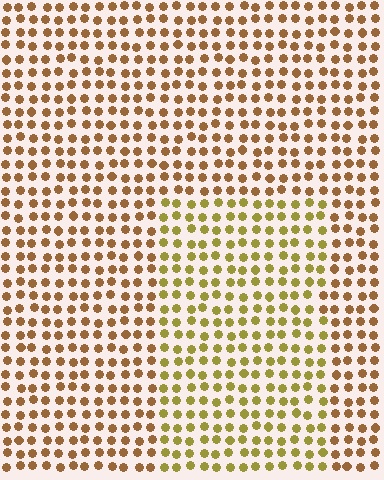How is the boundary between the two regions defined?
The boundary is defined purely by a slight shift in hue (about 30 degrees). Spacing, size, and orientation are identical on both sides.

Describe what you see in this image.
The image is filled with small brown elements in a uniform arrangement. A rectangle-shaped region is visible where the elements are tinted to a slightly different hue, forming a subtle color boundary.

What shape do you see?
I see a rectangle.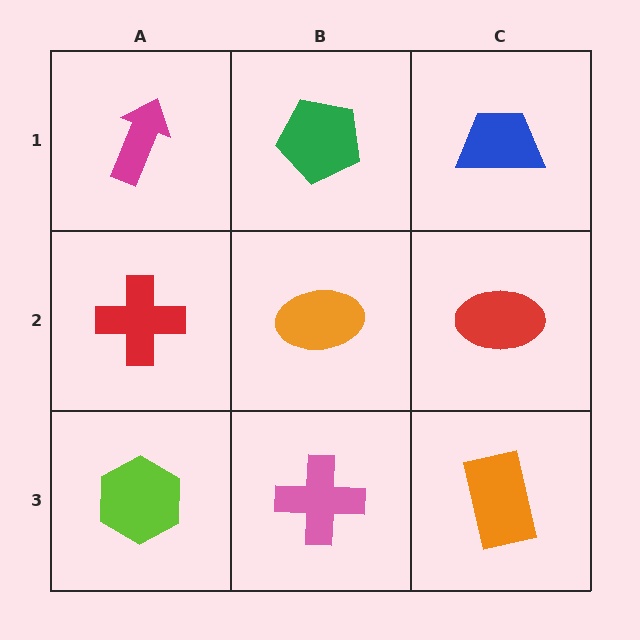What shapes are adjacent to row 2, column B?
A green pentagon (row 1, column B), a pink cross (row 3, column B), a red cross (row 2, column A), a red ellipse (row 2, column C).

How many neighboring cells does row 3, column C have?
2.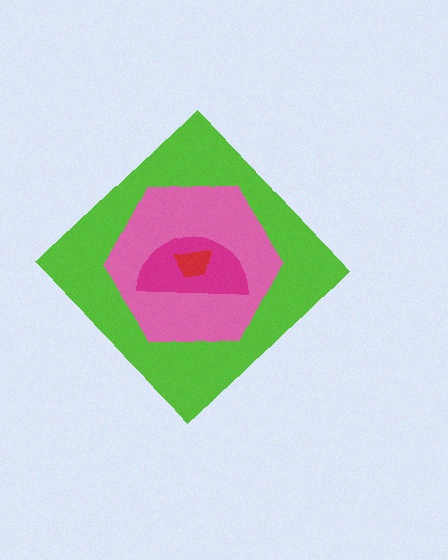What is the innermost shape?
The red trapezoid.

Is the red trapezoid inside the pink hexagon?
Yes.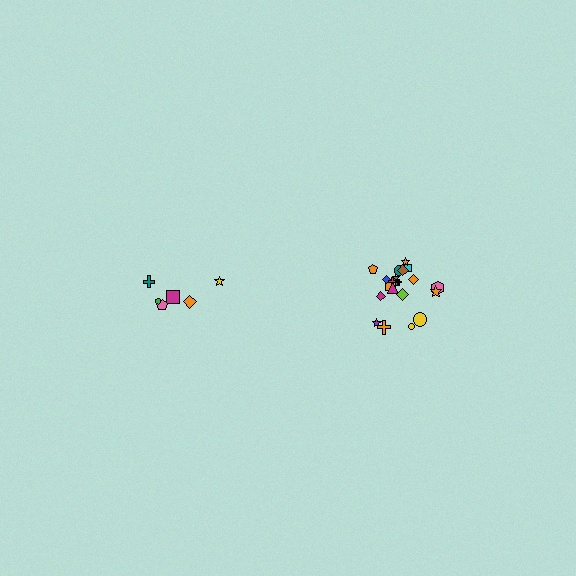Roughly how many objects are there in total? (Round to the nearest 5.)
Roughly 30 objects in total.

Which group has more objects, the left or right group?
The right group.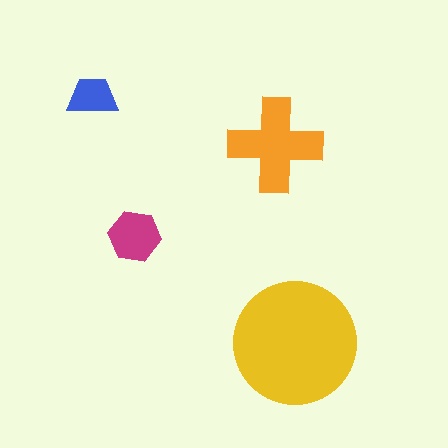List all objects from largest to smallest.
The yellow circle, the orange cross, the magenta hexagon, the blue trapezoid.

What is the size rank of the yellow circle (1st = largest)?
1st.